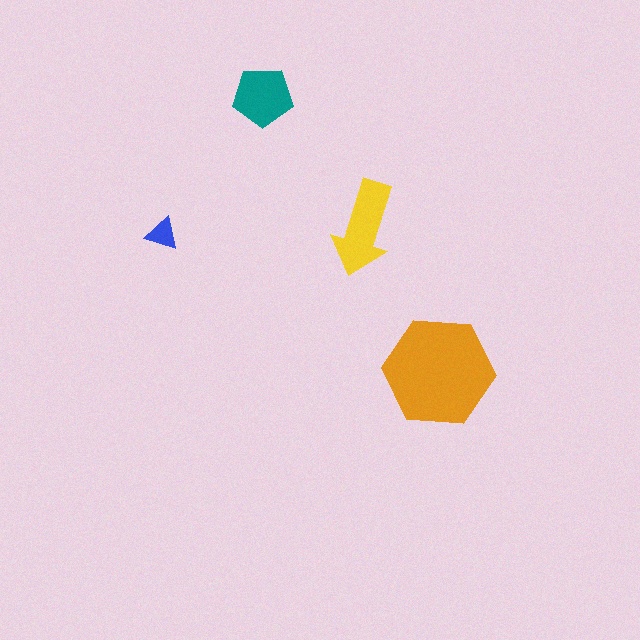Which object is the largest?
The orange hexagon.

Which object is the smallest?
The blue triangle.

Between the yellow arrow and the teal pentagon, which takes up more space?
The yellow arrow.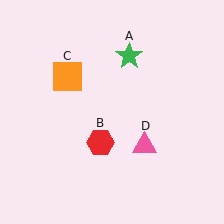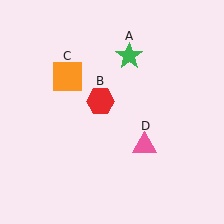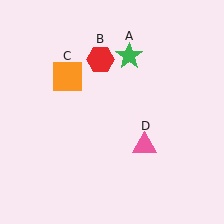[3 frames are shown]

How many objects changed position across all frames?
1 object changed position: red hexagon (object B).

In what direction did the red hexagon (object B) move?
The red hexagon (object B) moved up.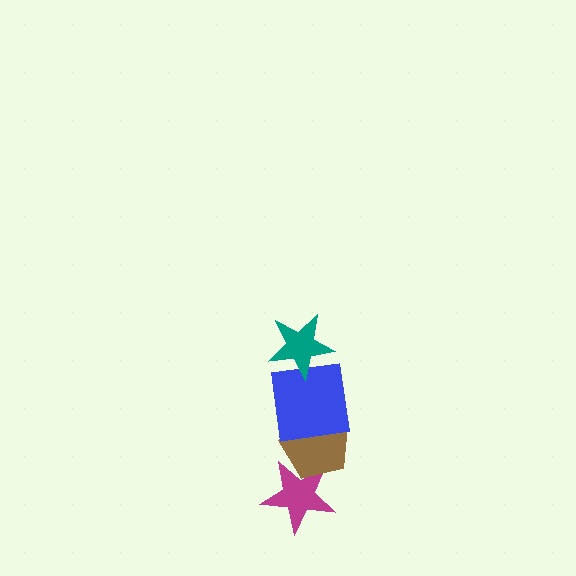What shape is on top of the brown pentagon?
The blue square is on top of the brown pentagon.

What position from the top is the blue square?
The blue square is 2nd from the top.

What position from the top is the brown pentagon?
The brown pentagon is 3rd from the top.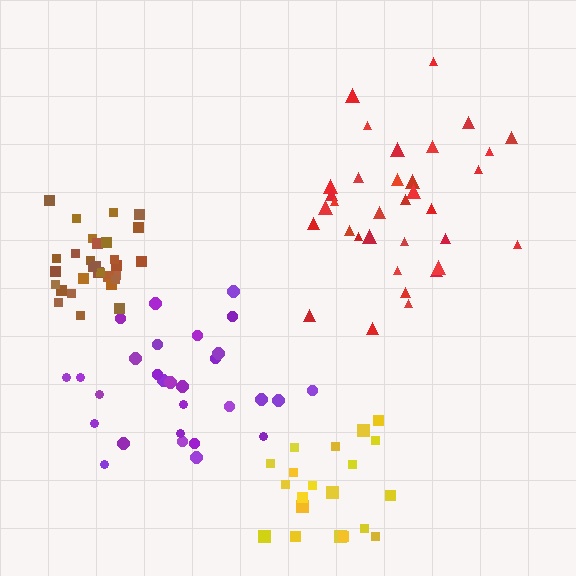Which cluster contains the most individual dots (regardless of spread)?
Red (34).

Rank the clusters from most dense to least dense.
brown, purple, yellow, red.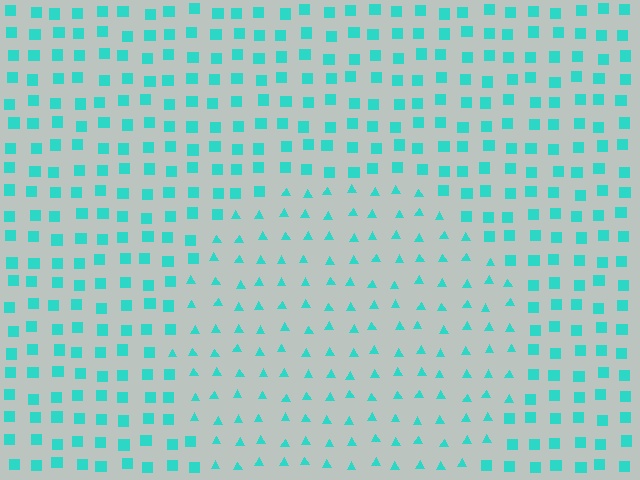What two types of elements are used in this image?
The image uses triangles inside the circle region and squares outside it.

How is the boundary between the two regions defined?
The boundary is defined by a change in element shape: triangles inside vs. squares outside. All elements share the same color and spacing.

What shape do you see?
I see a circle.